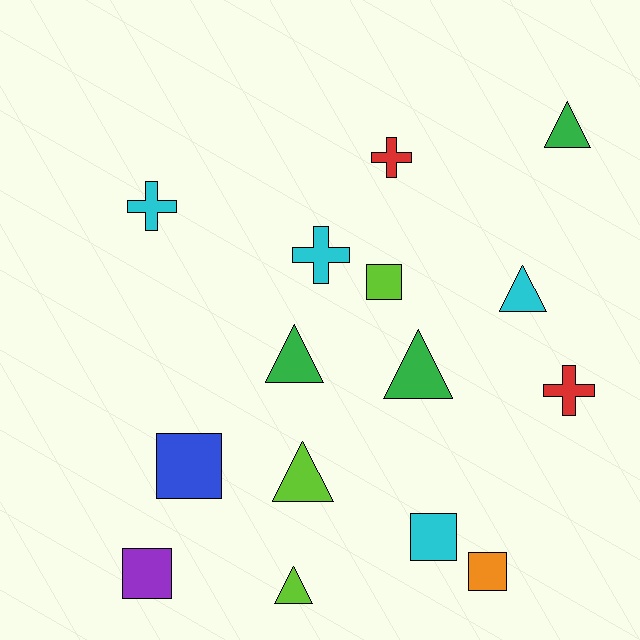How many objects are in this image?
There are 15 objects.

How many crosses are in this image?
There are 4 crosses.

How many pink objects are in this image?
There are no pink objects.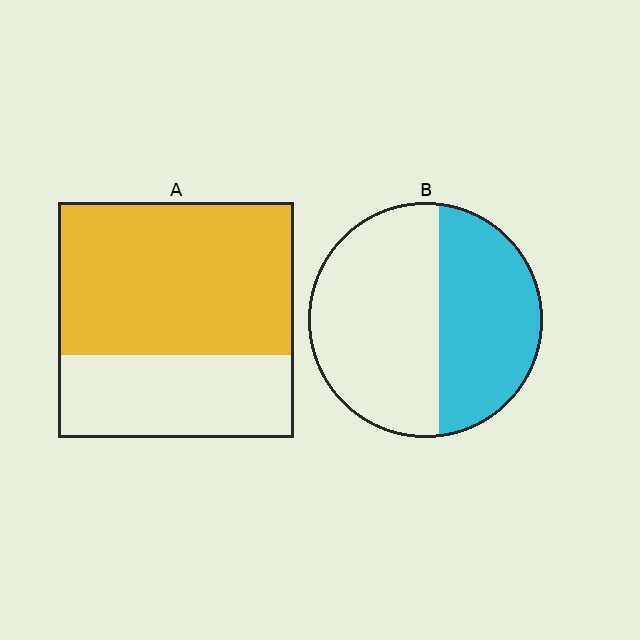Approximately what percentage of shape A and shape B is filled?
A is approximately 65% and B is approximately 45%.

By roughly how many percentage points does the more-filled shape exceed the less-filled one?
By roughly 20 percentage points (A over B).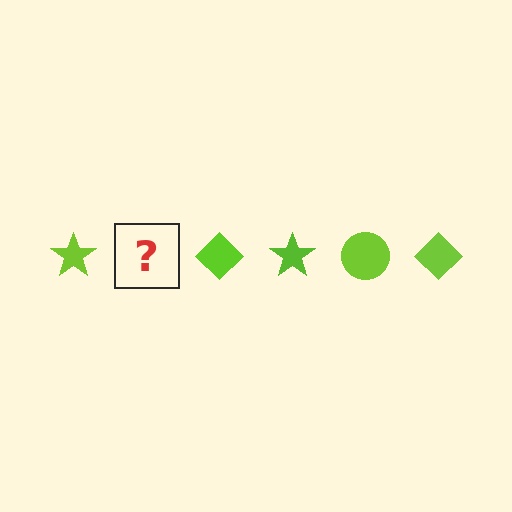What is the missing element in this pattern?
The missing element is a lime circle.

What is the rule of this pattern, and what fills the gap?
The rule is that the pattern cycles through star, circle, diamond shapes in lime. The gap should be filled with a lime circle.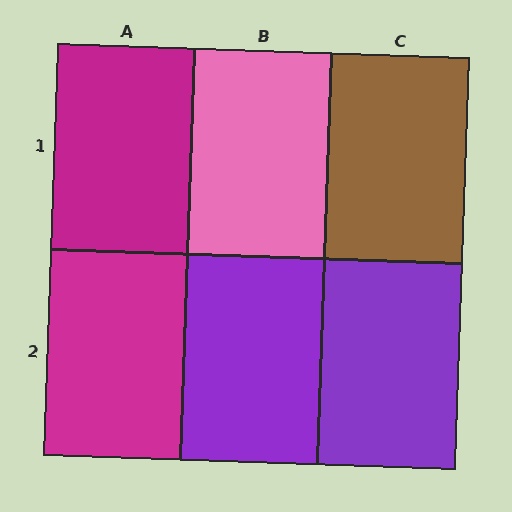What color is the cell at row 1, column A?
Magenta.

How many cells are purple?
2 cells are purple.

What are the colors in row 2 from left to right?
Magenta, purple, purple.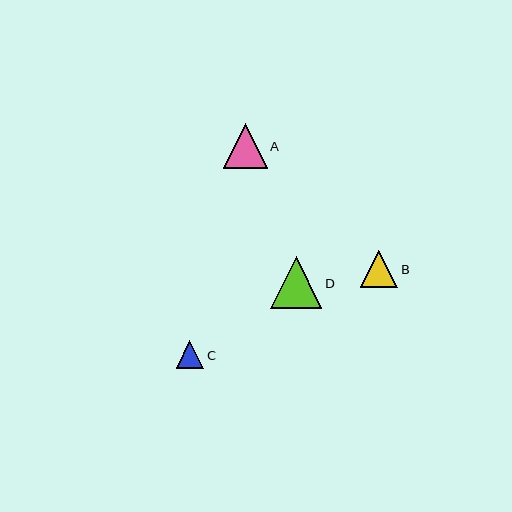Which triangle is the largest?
Triangle D is the largest with a size of approximately 52 pixels.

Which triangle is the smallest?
Triangle C is the smallest with a size of approximately 28 pixels.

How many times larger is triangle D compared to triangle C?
Triangle D is approximately 1.9 times the size of triangle C.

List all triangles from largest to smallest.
From largest to smallest: D, A, B, C.